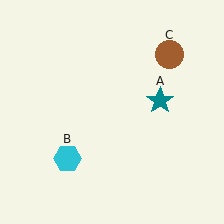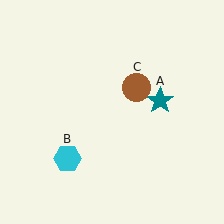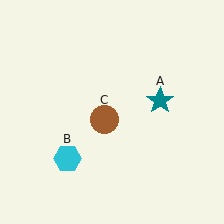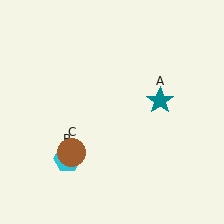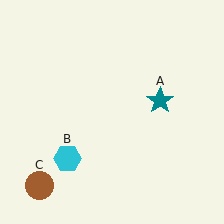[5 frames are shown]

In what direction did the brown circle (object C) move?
The brown circle (object C) moved down and to the left.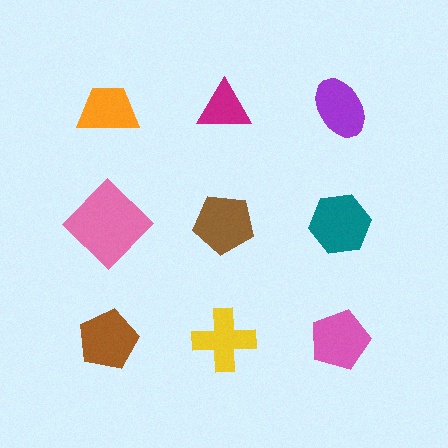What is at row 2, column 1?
A pink diamond.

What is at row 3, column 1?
A brown pentagon.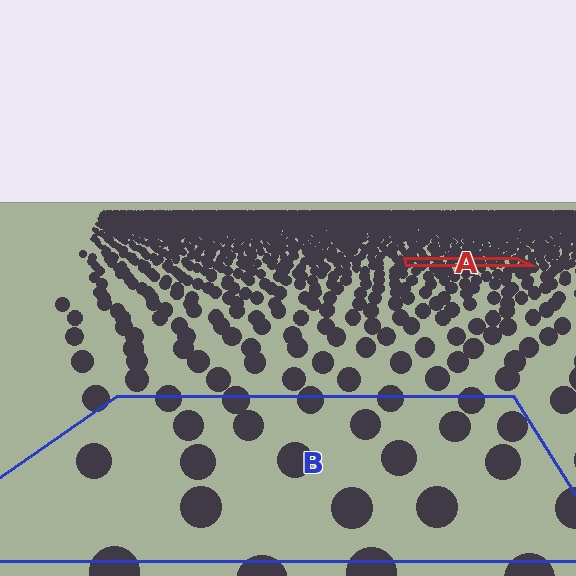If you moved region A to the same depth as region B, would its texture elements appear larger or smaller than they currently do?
They would appear larger. At a closer depth, the same texture elements are projected at a bigger on-screen size.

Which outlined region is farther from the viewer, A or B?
Region A is farther from the viewer — the texture elements inside it appear smaller and more densely packed.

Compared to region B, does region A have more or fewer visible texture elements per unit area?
Region A has more texture elements per unit area — they are packed more densely because it is farther away.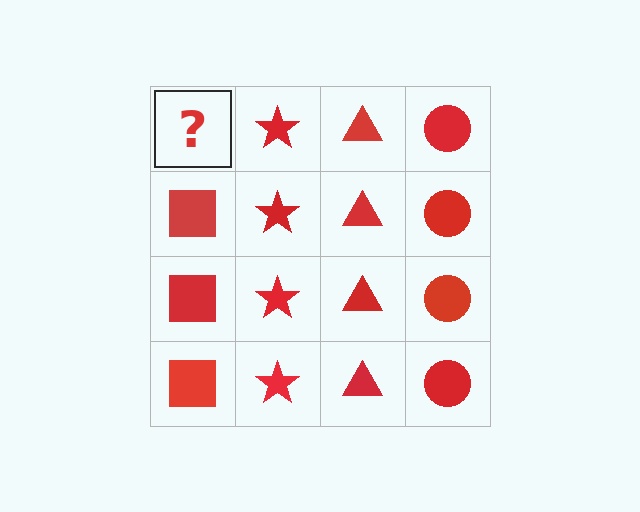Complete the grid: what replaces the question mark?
The question mark should be replaced with a red square.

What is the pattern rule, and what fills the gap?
The rule is that each column has a consistent shape. The gap should be filled with a red square.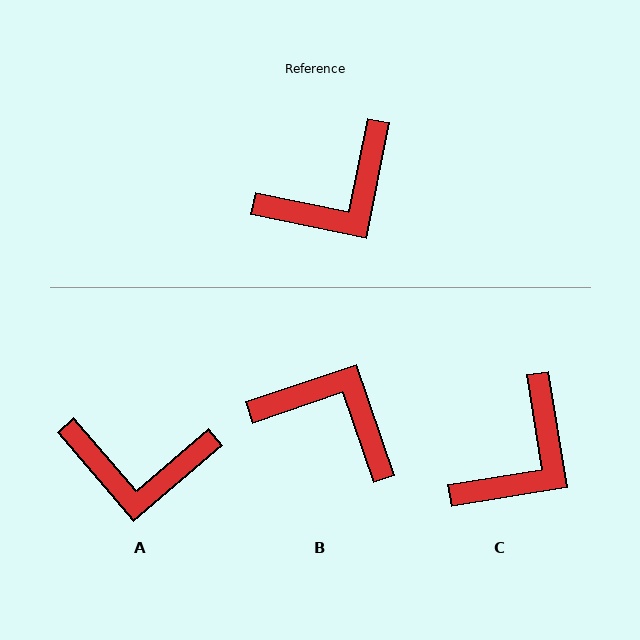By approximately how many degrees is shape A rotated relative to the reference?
Approximately 38 degrees clockwise.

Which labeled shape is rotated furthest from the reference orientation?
B, about 120 degrees away.